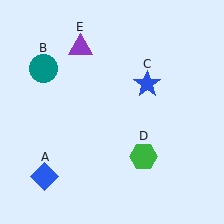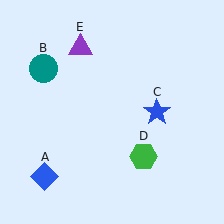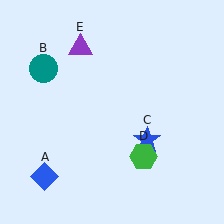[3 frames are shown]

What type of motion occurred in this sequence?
The blue star (object C) rotated clockwise around the center of the scene.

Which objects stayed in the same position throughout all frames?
Blue diamond (object A) and teal circle (object B) and green hexagon (object D) and purple triangle (object E) remained stationary.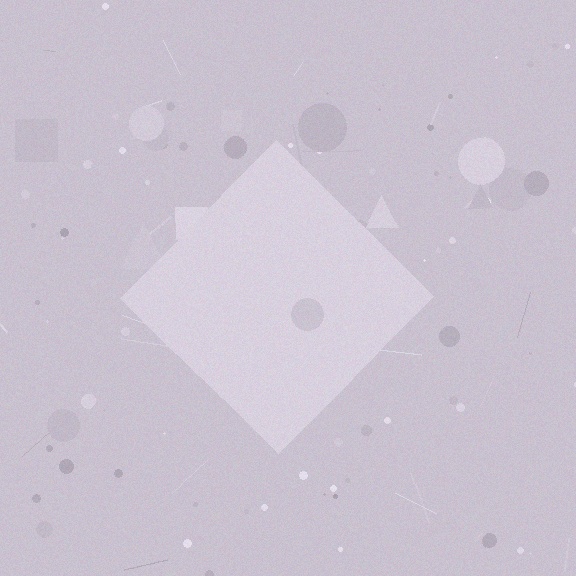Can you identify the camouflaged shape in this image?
The camouflaged shape is a diamond.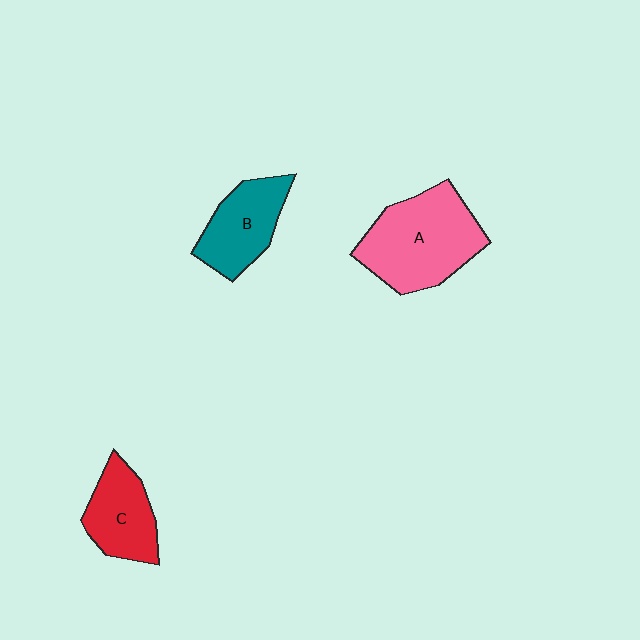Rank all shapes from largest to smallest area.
From largest to smallest: A (pink), B (teal), C (red).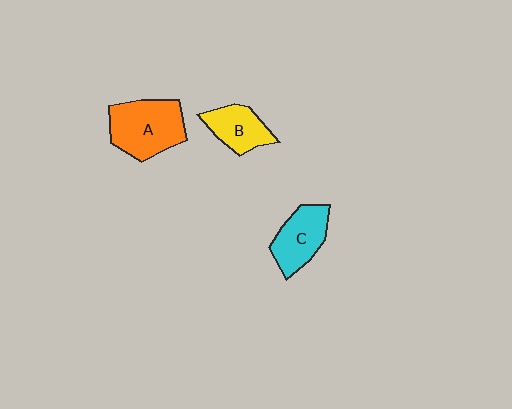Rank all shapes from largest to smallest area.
From largest to smallest: A (orange), C (cyan), B (yellow).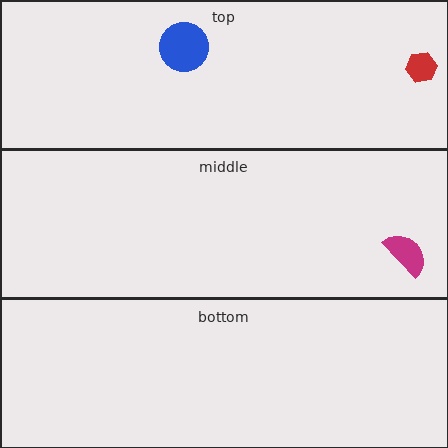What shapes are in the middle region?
The magenta semicircle.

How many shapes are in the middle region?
1.